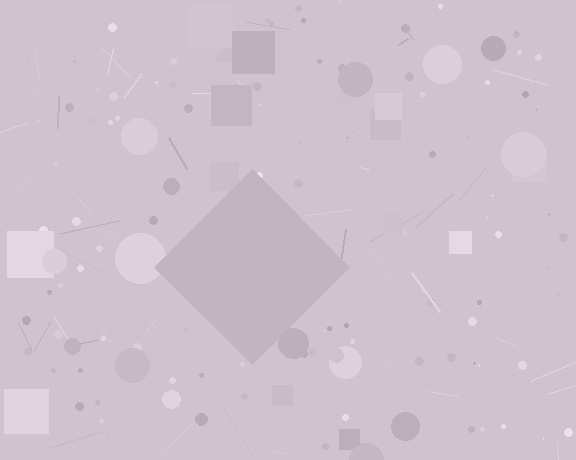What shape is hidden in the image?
A diamond is hidden in the image.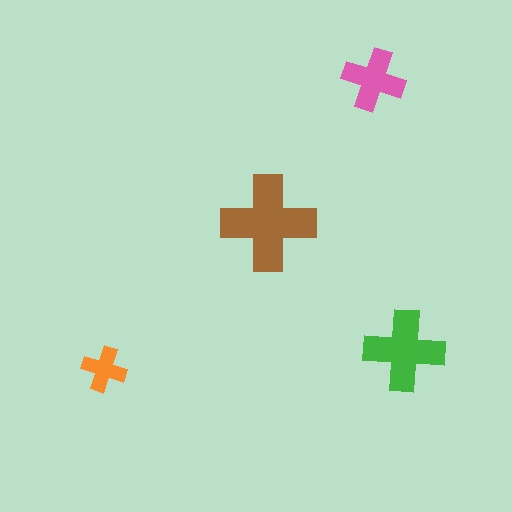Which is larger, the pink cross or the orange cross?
The pink one.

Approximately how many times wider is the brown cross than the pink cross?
About 1.5 times wider.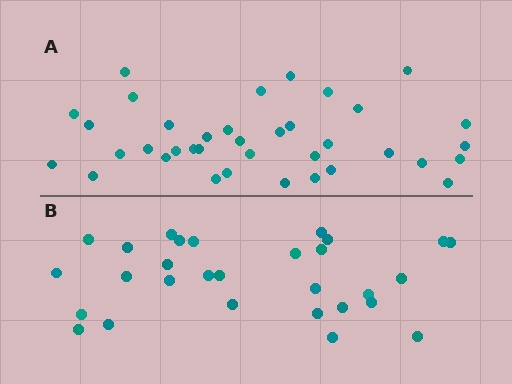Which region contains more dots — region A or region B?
Region A (the top region) has more dots.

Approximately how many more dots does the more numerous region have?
Region A has roughly 8 or so more dots than region B.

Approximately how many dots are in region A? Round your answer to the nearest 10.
About 40 dots. (The exact count is 37, which rounds to 40.)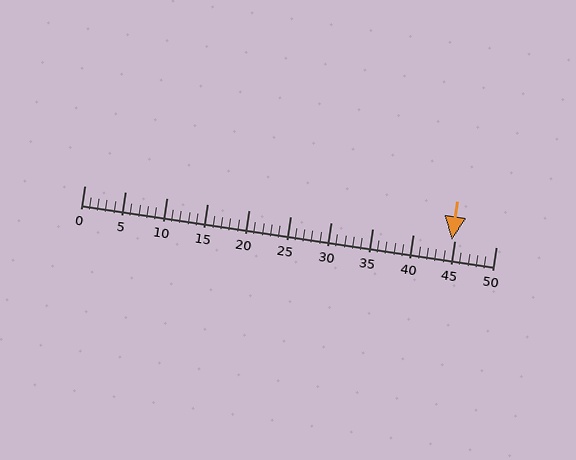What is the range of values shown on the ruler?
The ruler shows values from 0 to 50.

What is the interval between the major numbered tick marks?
The major tick marks are spaced 5 units apart.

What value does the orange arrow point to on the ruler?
The orange arrow points to approximately 45.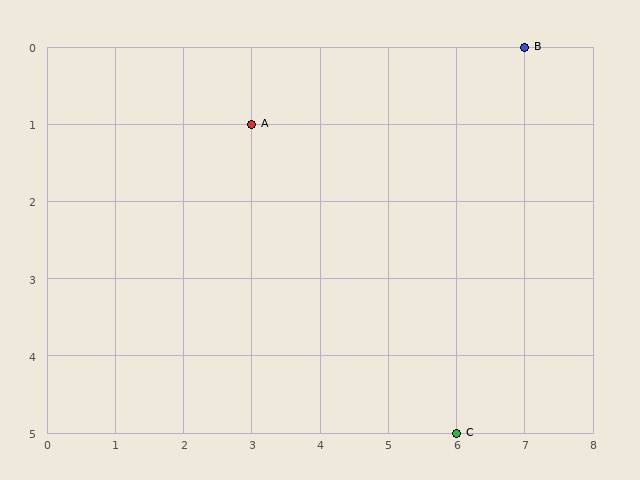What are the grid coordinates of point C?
Point C is at grid coordinates (6, 5).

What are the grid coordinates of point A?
Point A is at grid coordinates (3, 1).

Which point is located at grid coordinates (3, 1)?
Point A is at (3, 1).